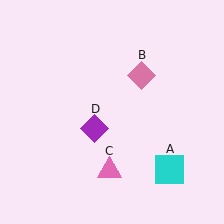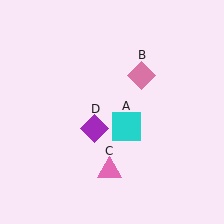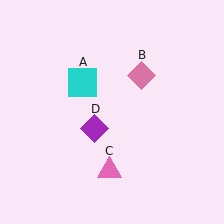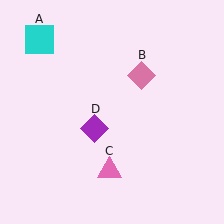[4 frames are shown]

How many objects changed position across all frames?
1 object changed position: cyan square (object A).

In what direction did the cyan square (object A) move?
The cyan square (object A) moved up and to the left.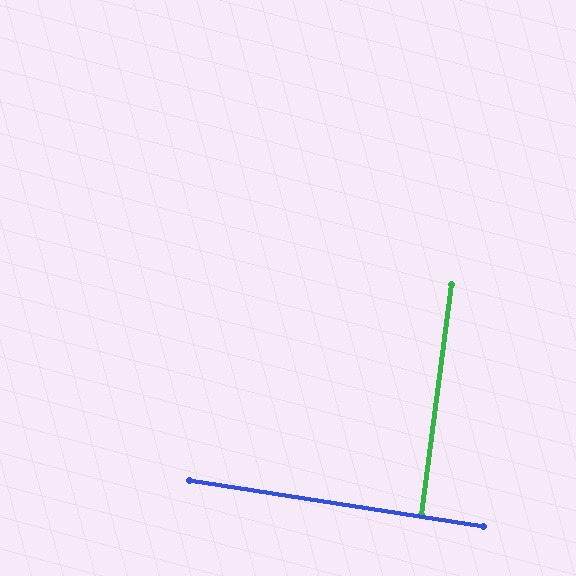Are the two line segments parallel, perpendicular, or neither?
Perpendicular — they meet at approximately 89°.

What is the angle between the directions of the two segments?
Approximately 89 degrees.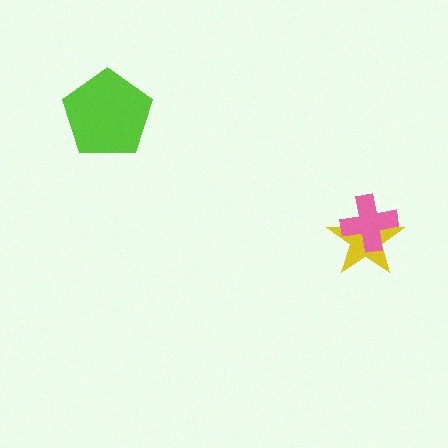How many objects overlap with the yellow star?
1 object overlaps with the yellow star.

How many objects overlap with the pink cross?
1 object overlaps with the pink cross.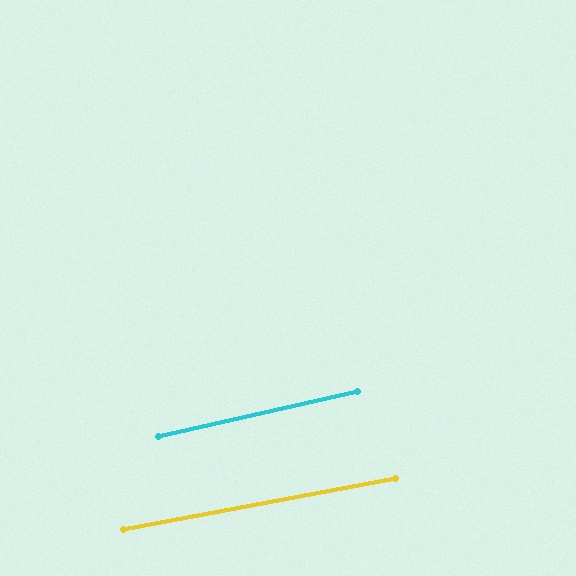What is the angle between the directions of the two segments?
Approximately 2 degrees.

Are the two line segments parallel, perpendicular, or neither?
Parallel — their directions differ by only 1.9°.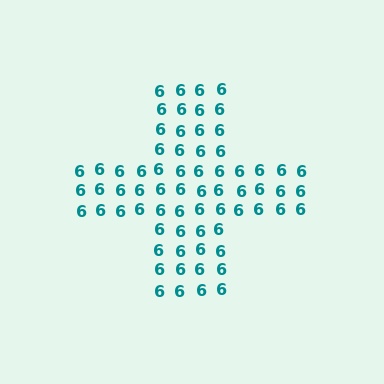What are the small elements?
The small elements are digit 6's.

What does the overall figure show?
The overall figure shows a cross.